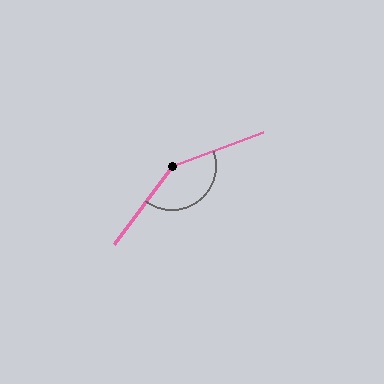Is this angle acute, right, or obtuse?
It is obtuse.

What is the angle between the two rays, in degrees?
Approximately 146 degrees.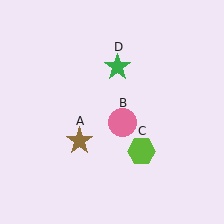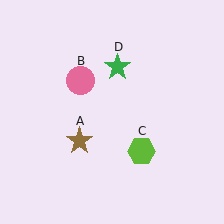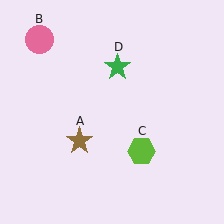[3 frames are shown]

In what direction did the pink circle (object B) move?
The pink circle (object B) moved up and to the left.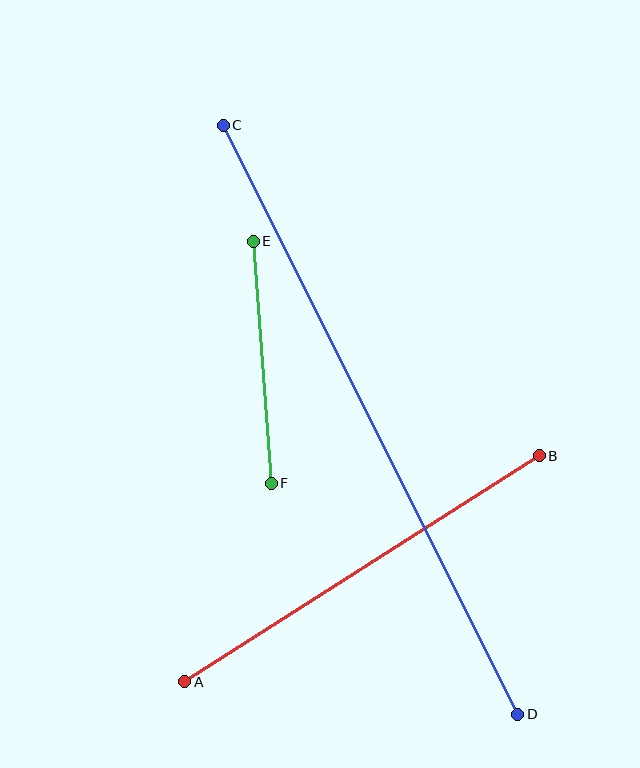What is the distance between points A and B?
The distance is approximately 420 pixels.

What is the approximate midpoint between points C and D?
The midpoint is at approximately (371, 420) pixels.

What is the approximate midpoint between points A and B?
The midpoint is at approximately (362, 569) pixels.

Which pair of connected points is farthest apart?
Points C and D are farthest apart.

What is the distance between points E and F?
The distance is approximately 243 pixels.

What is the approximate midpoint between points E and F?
The midpoint is at approximately (262, 362) pixels.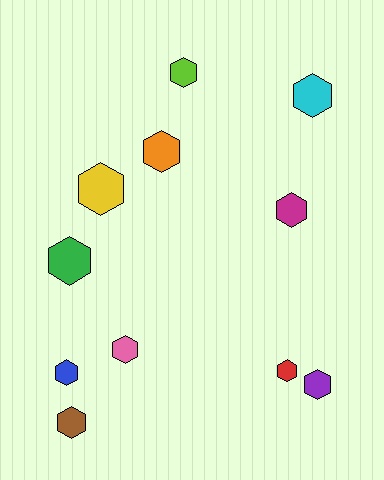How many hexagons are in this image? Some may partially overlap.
There are 11 hexagons.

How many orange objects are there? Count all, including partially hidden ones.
There is 1 orange object.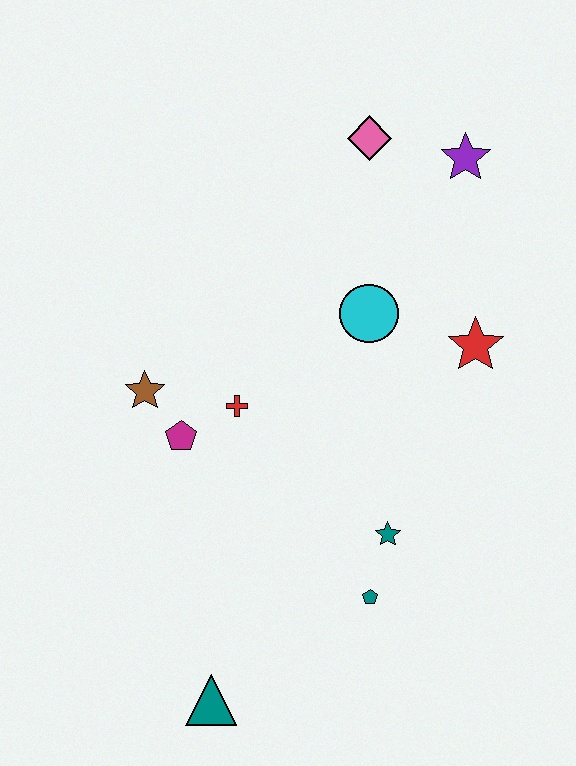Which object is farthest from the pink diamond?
The teal triangle is farthest from the pink diamond.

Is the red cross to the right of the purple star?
No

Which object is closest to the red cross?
The magenta pentagon is closest to the red cross.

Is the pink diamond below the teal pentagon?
No